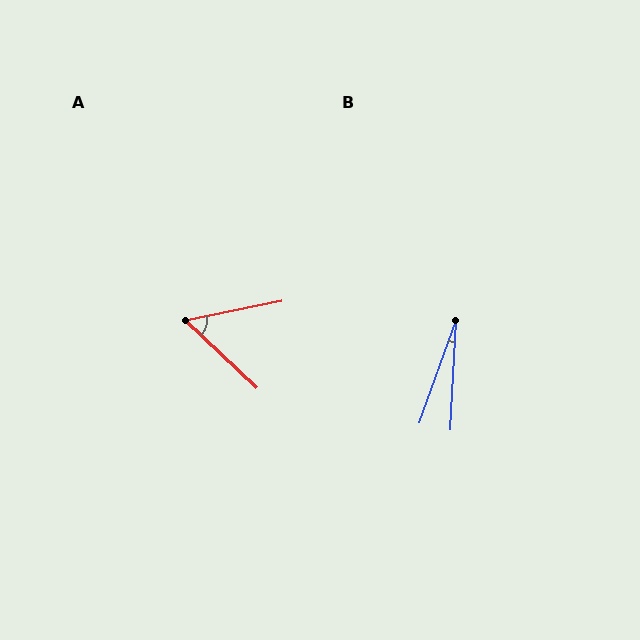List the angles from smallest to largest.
B (17°), A (55°).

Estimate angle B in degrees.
Approximately 17 degrees.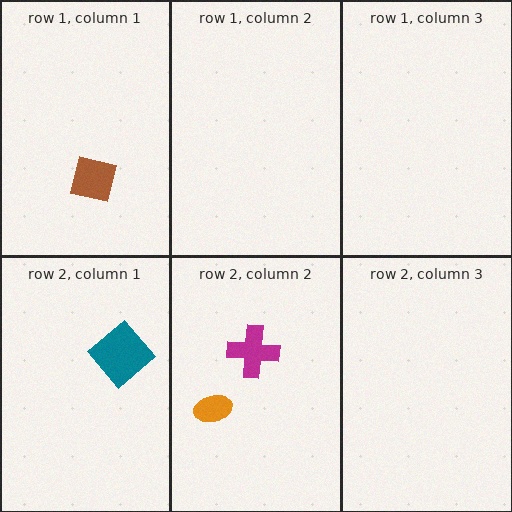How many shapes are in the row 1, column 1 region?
1.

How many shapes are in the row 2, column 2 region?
2.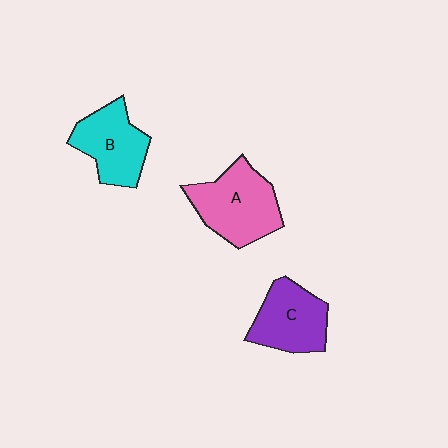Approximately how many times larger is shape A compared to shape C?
Approximately 1.2 times.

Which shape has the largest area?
Shape A (pink).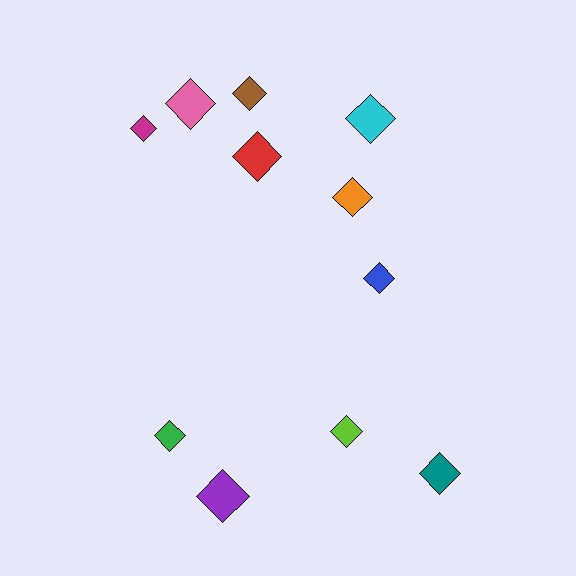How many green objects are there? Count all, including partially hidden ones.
There is 1 green object.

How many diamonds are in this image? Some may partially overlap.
There are 11 diamonds.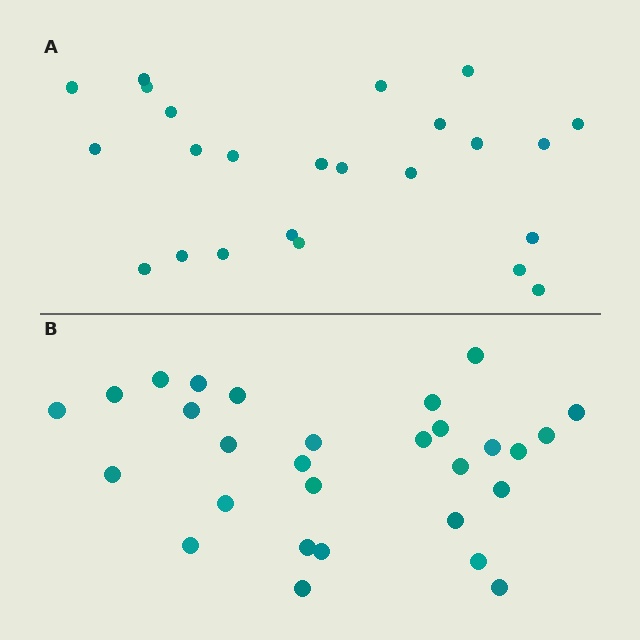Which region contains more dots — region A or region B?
Region B (the bottom region) has more dots.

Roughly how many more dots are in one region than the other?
Region B has about 5 more dots than region A.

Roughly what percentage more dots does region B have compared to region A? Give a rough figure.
About 20% more.